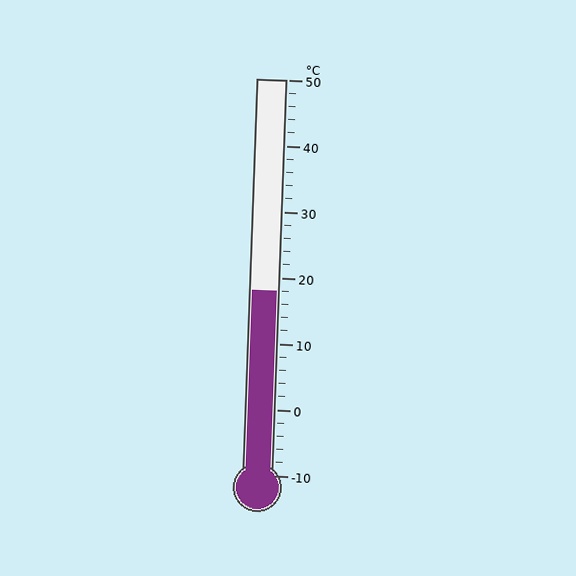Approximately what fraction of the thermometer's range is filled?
The thermometer is filled to approximately 45% of its range.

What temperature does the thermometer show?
The thermometer shows approximately 18°C.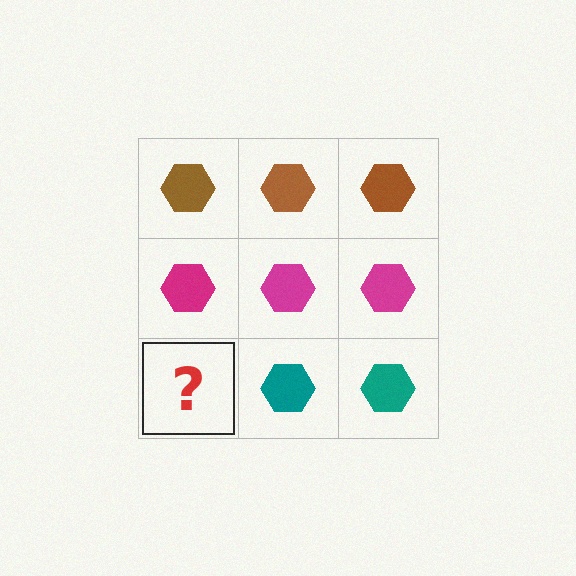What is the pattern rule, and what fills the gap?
The rule is that each row has a consistent color. The gap should be filled with a teal hexagon.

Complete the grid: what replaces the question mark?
The question mark should be replaced with a teal hexagon.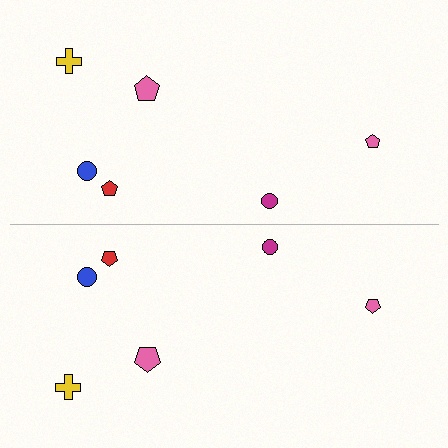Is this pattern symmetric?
Yes, this pattern has bilateral (reflection) symmetry.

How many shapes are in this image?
There are 12 shapes in this image.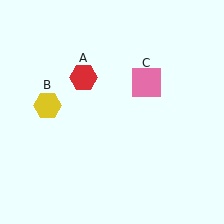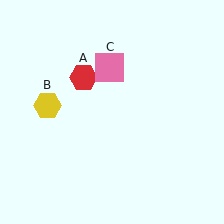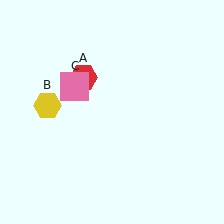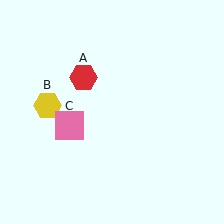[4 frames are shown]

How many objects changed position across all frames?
1 object changed position: pink square (object C).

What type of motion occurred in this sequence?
The pink square (object C) rotated counterclockwise around the center of the scene.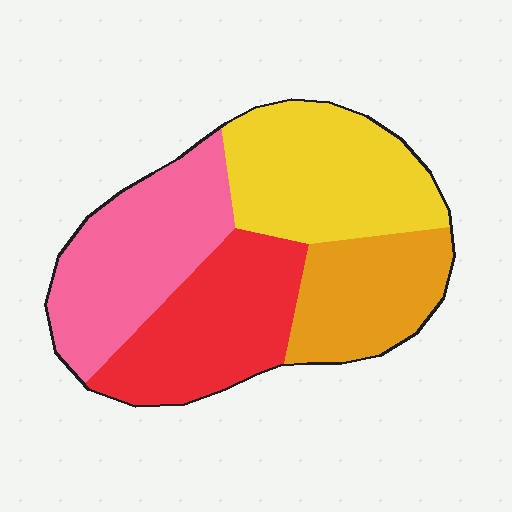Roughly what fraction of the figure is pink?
Pink covers roughly 25% of the figure.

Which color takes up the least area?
Orange, at roughly 20%.